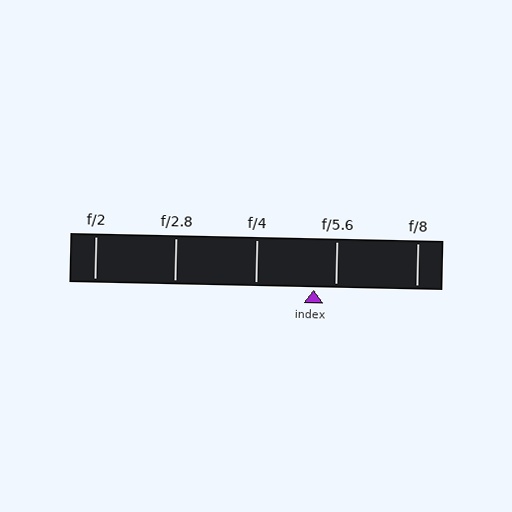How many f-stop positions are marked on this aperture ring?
There are 5 f-stop positions marked.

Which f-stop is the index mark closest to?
The index mark is closest to f/5.6.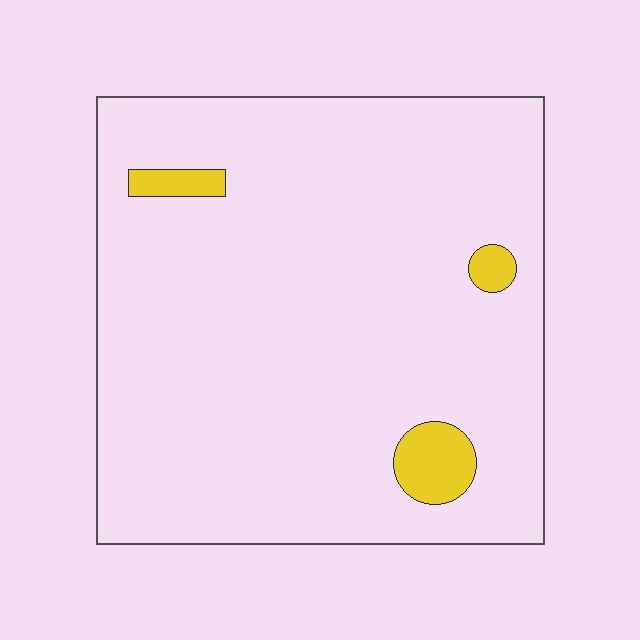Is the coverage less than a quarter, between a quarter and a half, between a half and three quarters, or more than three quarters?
Less than a quarter.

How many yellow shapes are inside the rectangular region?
3.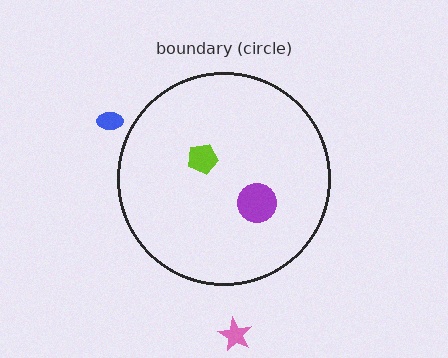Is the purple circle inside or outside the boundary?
Inside.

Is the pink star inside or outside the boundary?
Outside.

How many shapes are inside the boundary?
2 inside, 2 outside.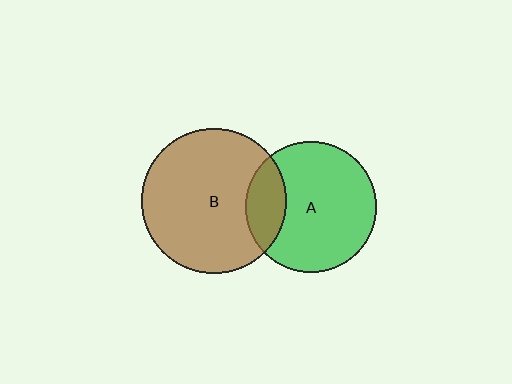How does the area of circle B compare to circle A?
Approximately 1.2 times.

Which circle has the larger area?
Circle B (brown).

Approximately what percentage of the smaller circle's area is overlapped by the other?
Approximately 20%.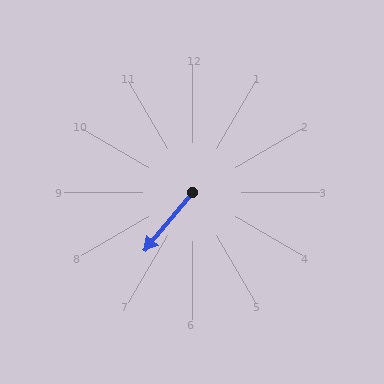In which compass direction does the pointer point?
Southwest.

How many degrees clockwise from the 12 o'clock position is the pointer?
Approximately 219 degrees.